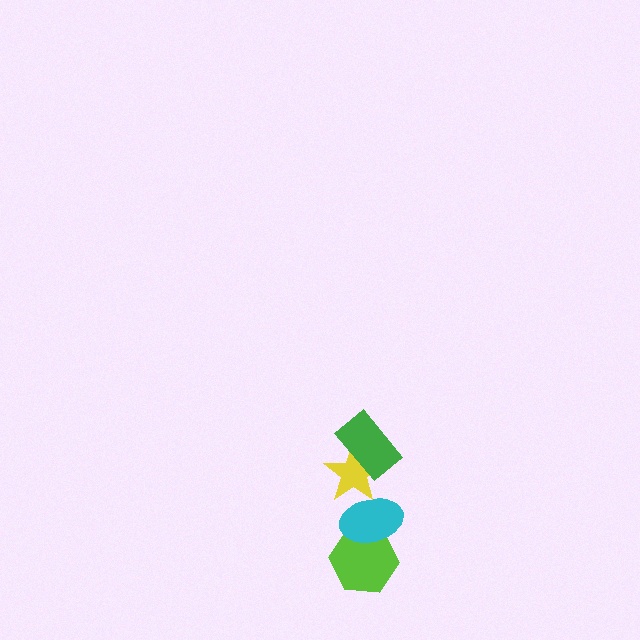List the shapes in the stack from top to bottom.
From top to bottom: the green rectangle, the yellow star, the cyan ellipse, the lime hexagon.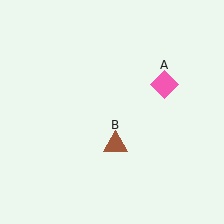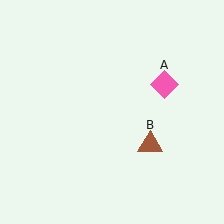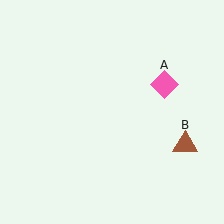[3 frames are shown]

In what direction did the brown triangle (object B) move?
The brown triangle (object B) moved right.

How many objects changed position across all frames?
1 object changed position: brown triangle (object B).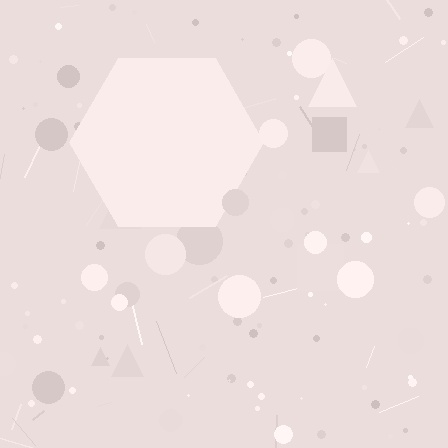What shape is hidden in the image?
A hexagon is hidden in the image.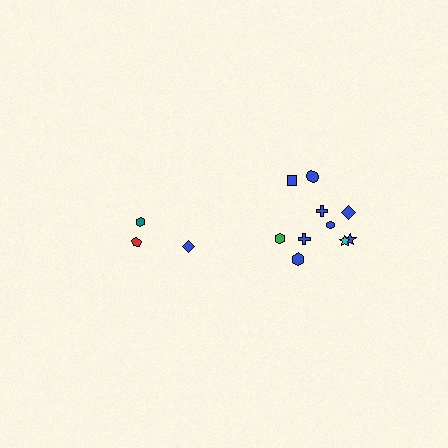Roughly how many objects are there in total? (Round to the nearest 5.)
Roughly 15 objects in total.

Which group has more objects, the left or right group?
The right group.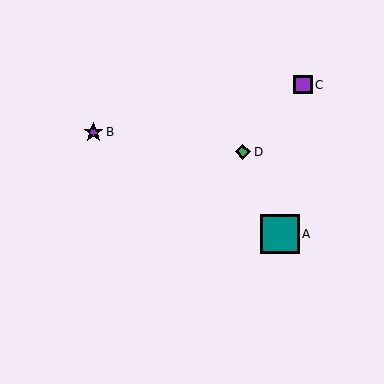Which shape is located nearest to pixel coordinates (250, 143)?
The green diamond (labeled D) at (243, 152) is nearest to that location.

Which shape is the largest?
The teal square (labeled A) is the largest.